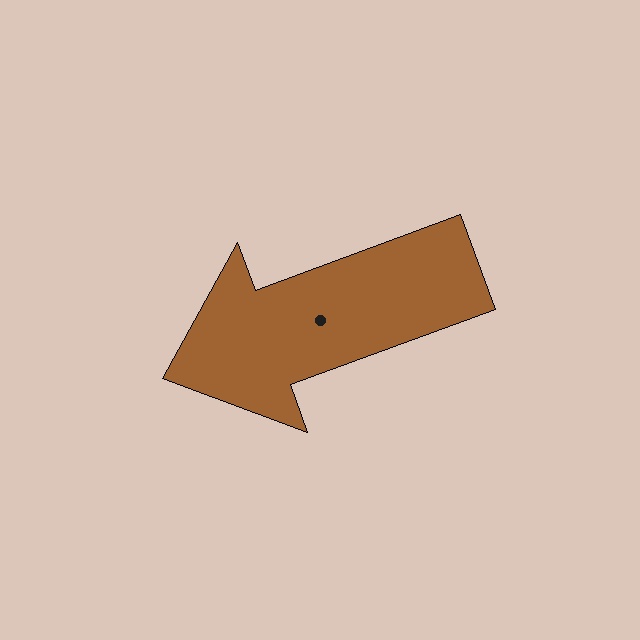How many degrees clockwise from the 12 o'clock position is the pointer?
Approximately 250 degrees.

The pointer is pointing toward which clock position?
Roughly 8 o'clock.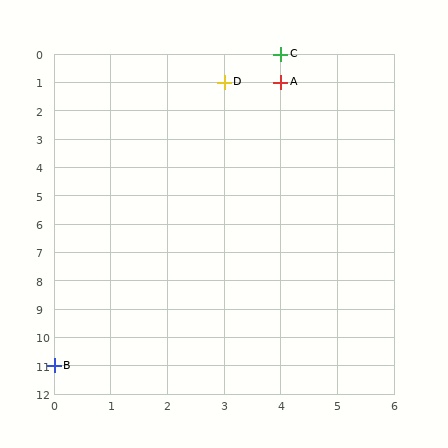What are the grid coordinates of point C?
Point C is at grid coordinates (4, 0).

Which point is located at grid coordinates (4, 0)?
Point C is at (4, 0).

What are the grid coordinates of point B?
Point B is at grid coordinates (0, 11).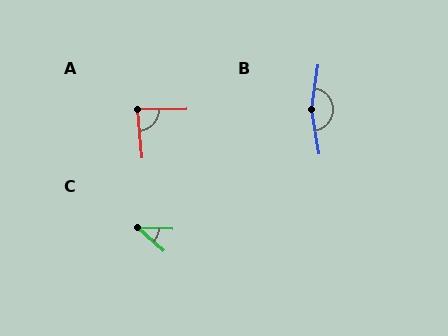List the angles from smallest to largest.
C (40°), A (85°), B (162°).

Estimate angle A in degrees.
Approximately 85 degrees.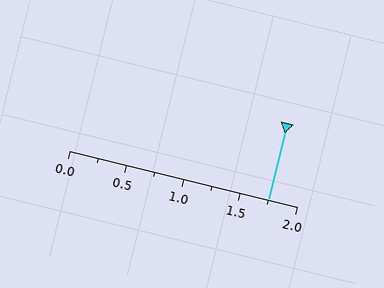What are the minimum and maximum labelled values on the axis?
The axis runs from 0.0 to 2.0.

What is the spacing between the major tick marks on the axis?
The major ticks are spaced 0.5 apart.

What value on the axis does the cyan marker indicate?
The marker indicates approximately 1.75.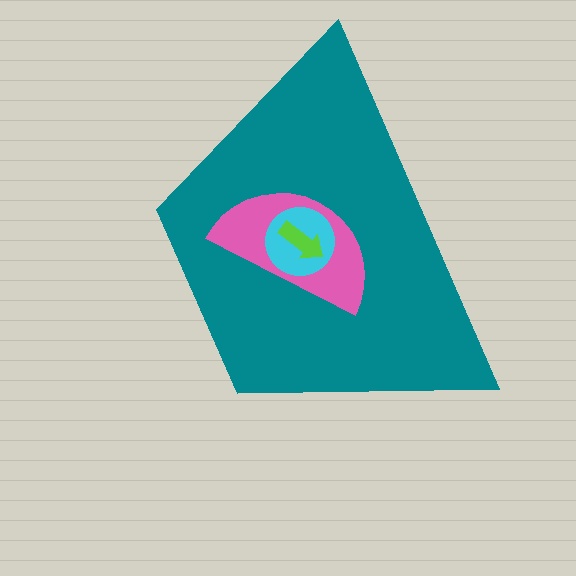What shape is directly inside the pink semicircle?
The cyan circle.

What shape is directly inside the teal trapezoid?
The pink semicircle.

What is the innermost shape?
The lime arrow.